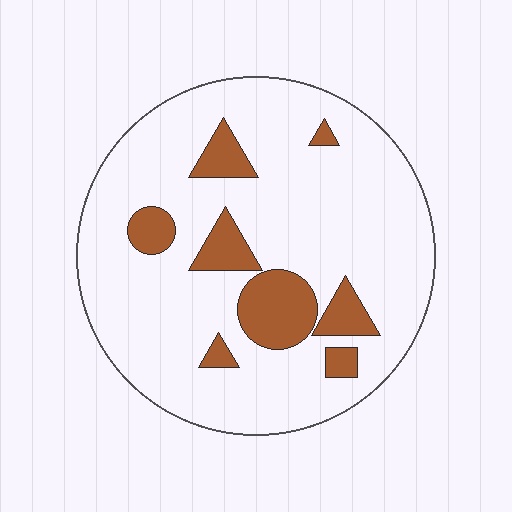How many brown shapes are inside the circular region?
8.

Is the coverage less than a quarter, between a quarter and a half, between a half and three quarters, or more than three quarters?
Less than a quarter.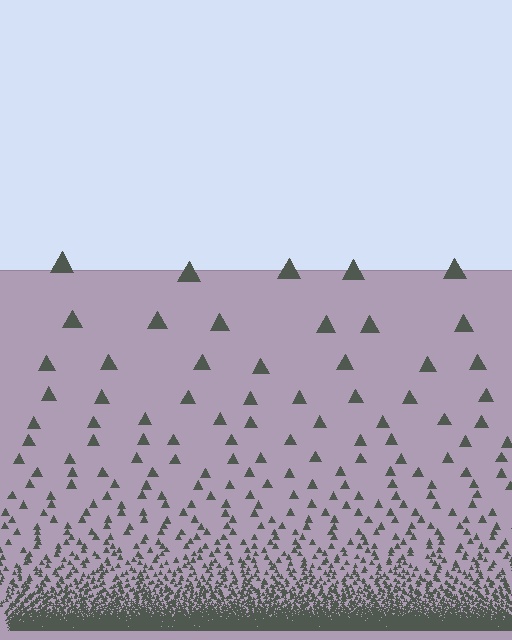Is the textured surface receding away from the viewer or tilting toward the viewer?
The surface appears to tilt toward the viewer. Texture elements get larger and sparser toward the top.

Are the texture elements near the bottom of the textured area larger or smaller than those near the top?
Smaller. The gradient is inverted — elements near the bottom are smaller and denser.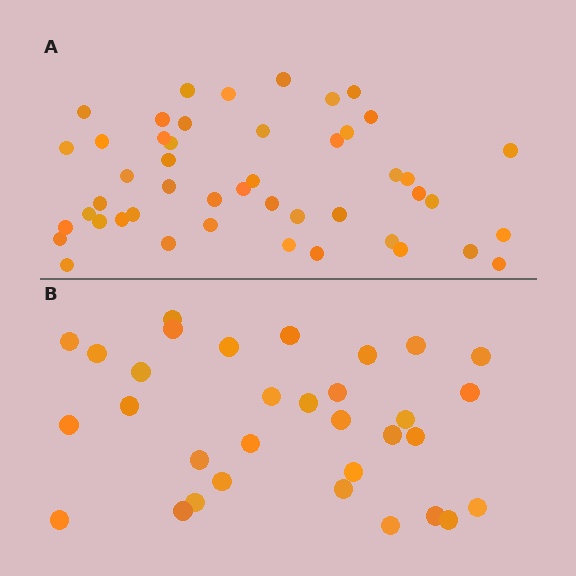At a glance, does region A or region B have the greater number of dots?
Region A (the top region) has more dots.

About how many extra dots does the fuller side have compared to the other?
Region A has approximately 15 more dots than region B.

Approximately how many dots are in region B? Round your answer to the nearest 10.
About 30 dots. (The exact count is 32, which rounds to 30.)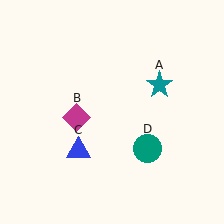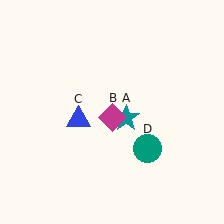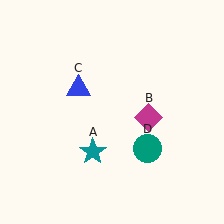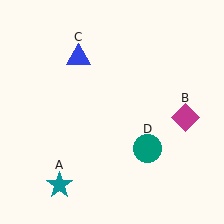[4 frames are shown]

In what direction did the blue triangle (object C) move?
The blue triangle (object C) moved up.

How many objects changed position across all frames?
3 objects changed position: teal star (object A), magenta diamond (object B), blue triangle (object C).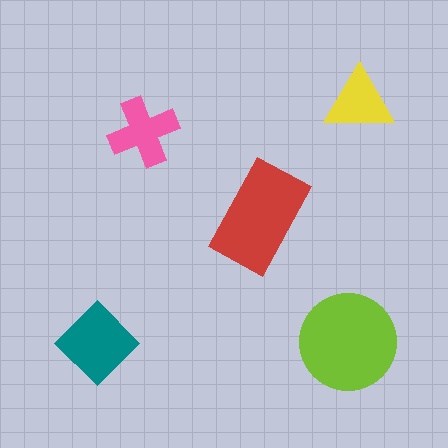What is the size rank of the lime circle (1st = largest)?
1st.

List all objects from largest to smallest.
The lime circle, the red rectangle, the teal diamond, the pink cross, the yellow triangle.